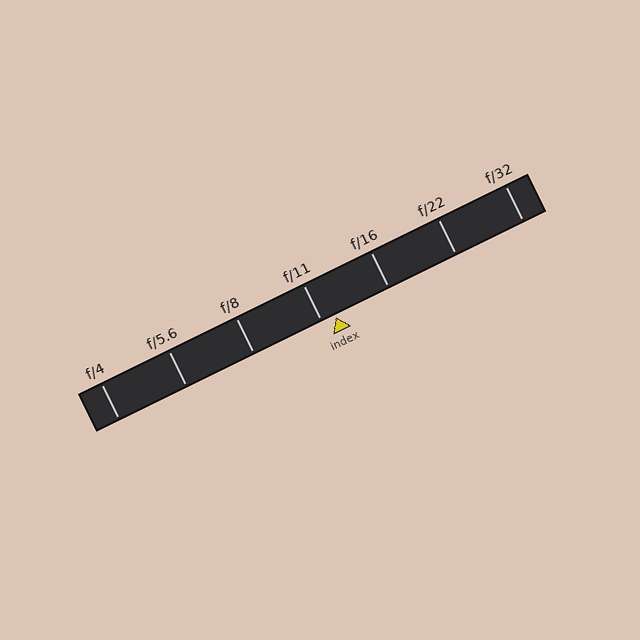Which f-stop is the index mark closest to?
The index mark is closest to f/11.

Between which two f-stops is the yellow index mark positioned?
The index mark is between f/11 and f/16.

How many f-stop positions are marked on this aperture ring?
There are 7 f-stop positions marked.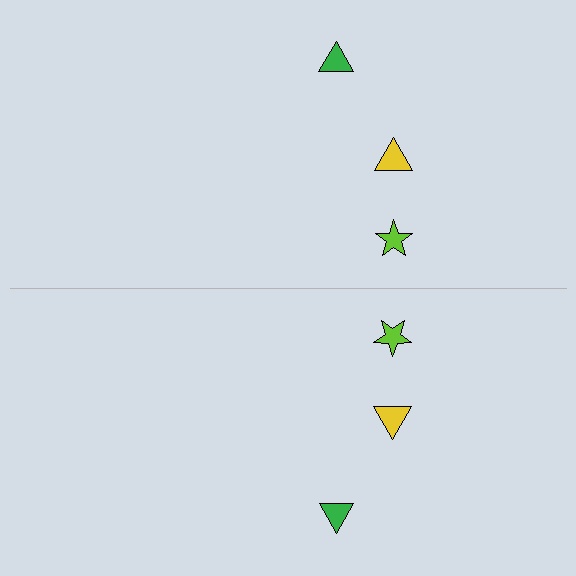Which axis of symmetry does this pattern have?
The pattern has a horizontal axis of symmetry running through the center of the image.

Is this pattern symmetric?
Yes, this pattern has bilateral (reflection) symmetry.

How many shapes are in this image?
There are 6 shapes in this image.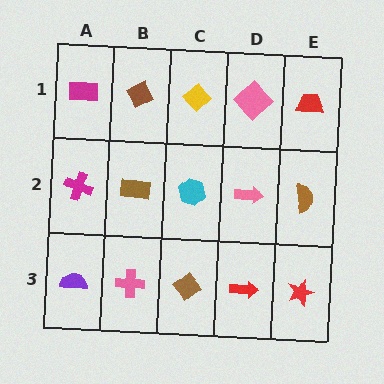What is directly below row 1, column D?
A pink arrow.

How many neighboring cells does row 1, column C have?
3.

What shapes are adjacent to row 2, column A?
A magenta rectangle (row 1, column A), a purple semicircle (row 3, column A), a brown rectangle (row 2, column B).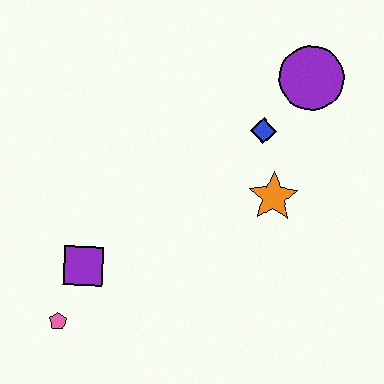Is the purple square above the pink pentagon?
Yes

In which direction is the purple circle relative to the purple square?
The purple circle is to the right of the purple square.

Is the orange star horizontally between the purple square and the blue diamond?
No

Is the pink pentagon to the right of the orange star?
No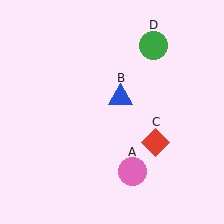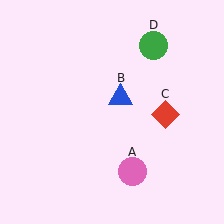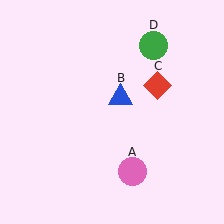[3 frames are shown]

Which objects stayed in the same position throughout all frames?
Pink circle (object A) and blue triangle (object B) and green circle (object D) remained stationary.